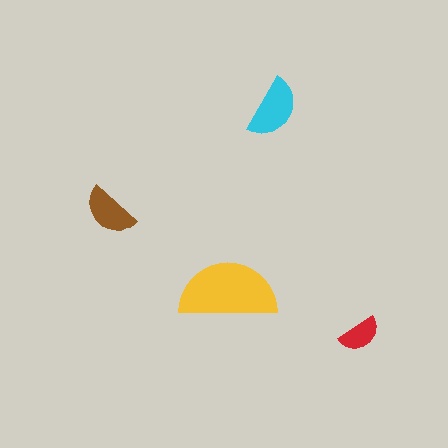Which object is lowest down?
The red semicircle is bottommost.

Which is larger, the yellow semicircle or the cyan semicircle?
The yellow one.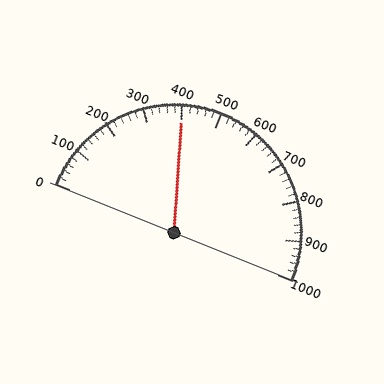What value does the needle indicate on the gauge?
The needle indicates approximately 400.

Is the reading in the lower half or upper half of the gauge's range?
The reading is in the lower half of the range (0 to 1000).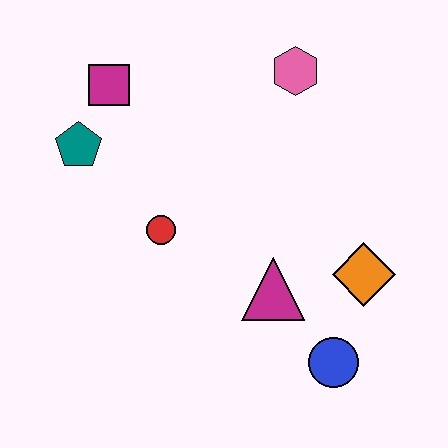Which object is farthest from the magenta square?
The blue circle is farthest from the magenta square.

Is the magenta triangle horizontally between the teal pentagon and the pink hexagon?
Yes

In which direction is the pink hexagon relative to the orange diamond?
The pink hexagon is above the orange diamond.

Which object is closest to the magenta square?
The teal pentagon is closest to the magenta square.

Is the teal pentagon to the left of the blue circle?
Yes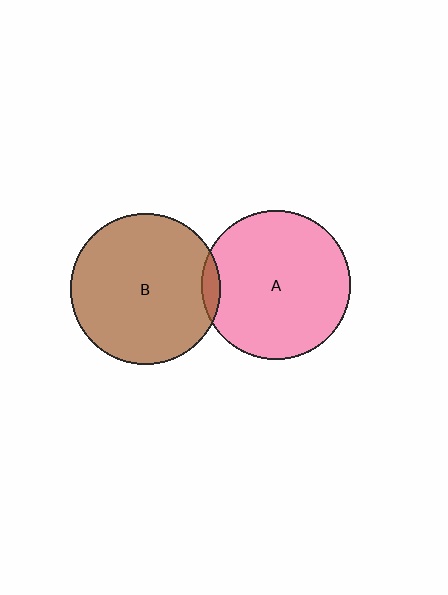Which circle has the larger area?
Circle B (brown).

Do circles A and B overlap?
Yes.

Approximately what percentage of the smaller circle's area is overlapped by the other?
Approximately 5%.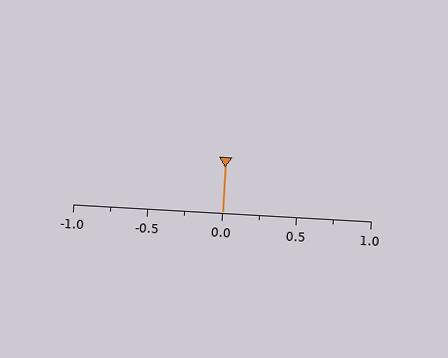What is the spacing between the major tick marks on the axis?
The major ticks are spaced 0.5 apart.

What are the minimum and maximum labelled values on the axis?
The axis runs from -1.0 to 1.0.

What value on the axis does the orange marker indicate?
The marker indicates approximately 0.